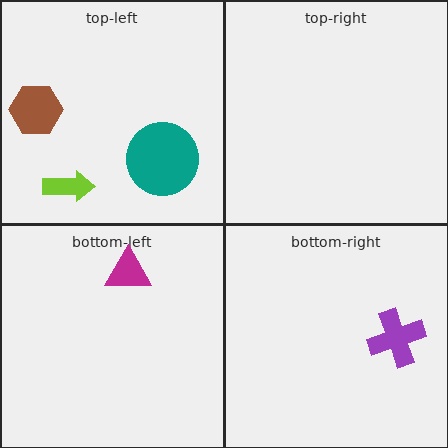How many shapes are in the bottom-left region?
1.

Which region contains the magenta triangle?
The bottom-left region.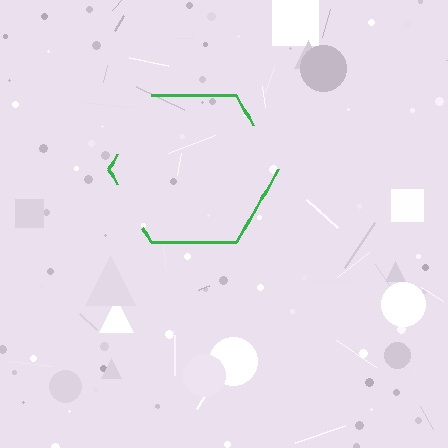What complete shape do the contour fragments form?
The contour fragments form a hexagon.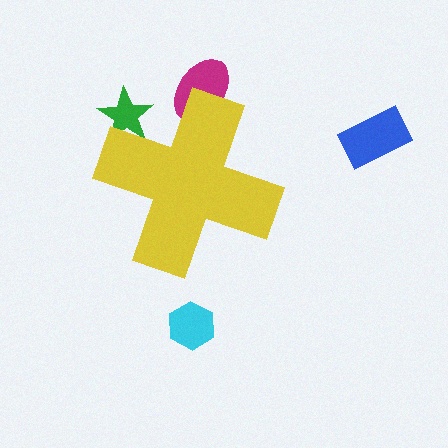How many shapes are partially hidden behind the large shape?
2 shapes are partially hidden.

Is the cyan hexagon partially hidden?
No, the cyan hexagon is fully visible.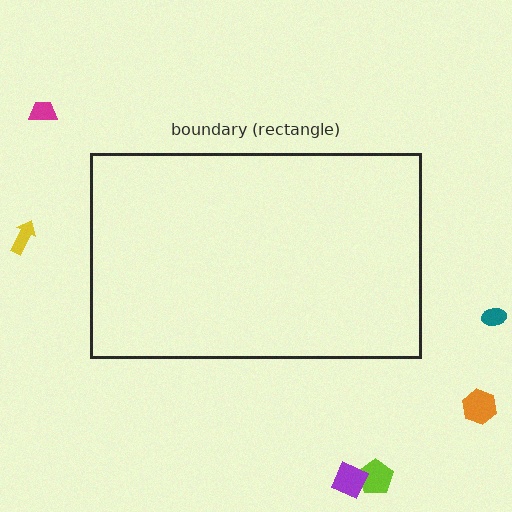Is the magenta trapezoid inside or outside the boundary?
Outside.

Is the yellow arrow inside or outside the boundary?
Outside.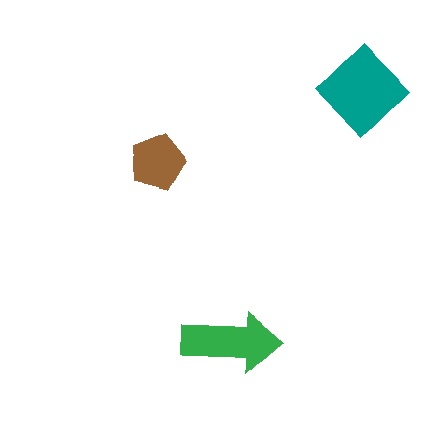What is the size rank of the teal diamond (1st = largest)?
1st.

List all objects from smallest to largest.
The brown pentagon, the green arrow, the teal diamond.